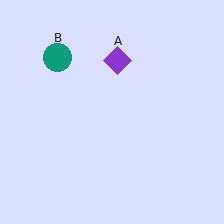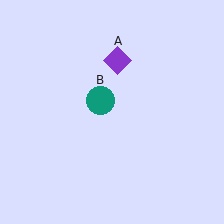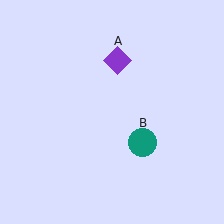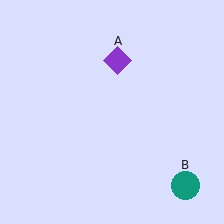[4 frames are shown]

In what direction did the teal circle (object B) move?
The teal circle (object B) moved down and to the right.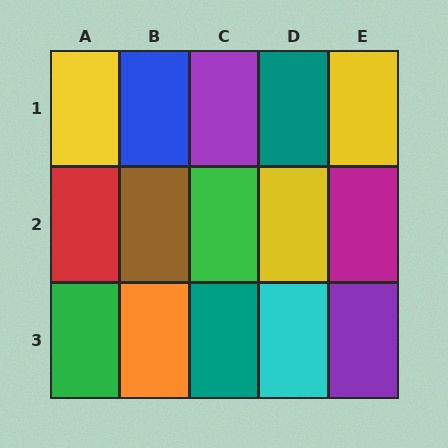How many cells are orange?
1 cell is orange.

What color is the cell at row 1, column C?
Purple.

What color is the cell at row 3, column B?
Orange.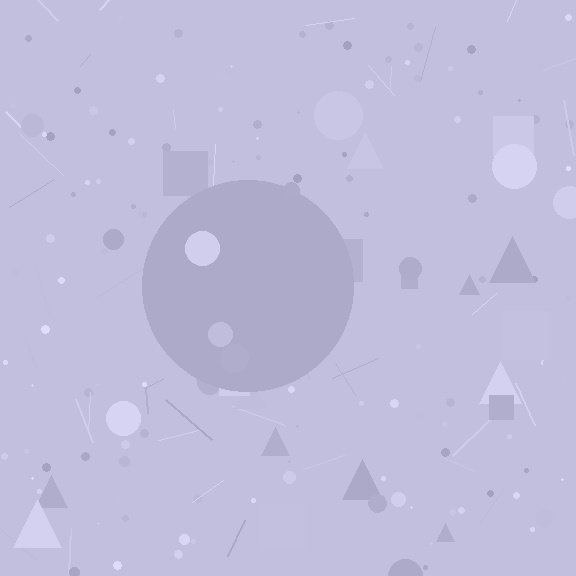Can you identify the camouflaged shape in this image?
The camouflaged shape is a circle.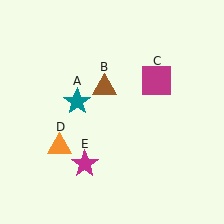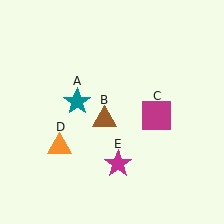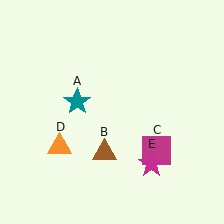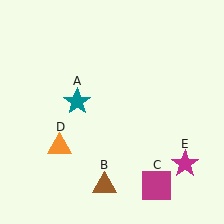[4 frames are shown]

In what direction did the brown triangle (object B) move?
The brown triangle (object B) moved down.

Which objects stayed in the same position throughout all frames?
Teal star (object A) and orange triangle (object D) remained stationary.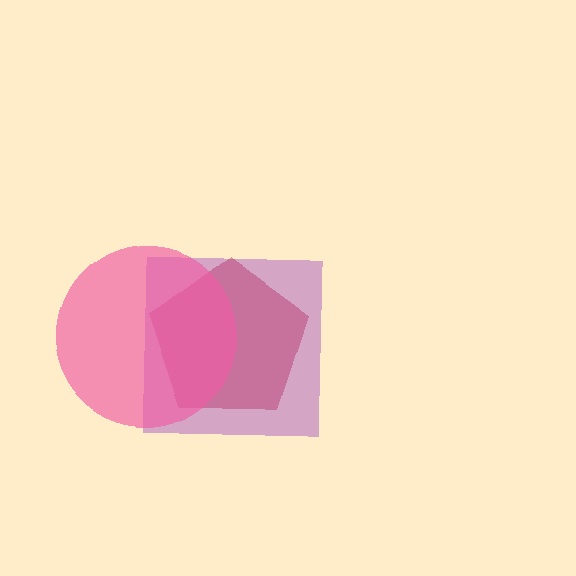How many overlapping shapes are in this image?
There are 3 overlapping shapes in the image.